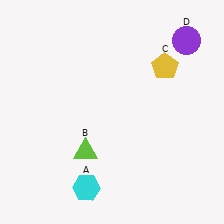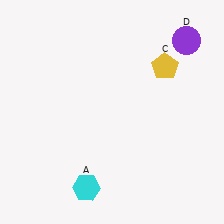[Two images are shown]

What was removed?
The lime triangle (B) was removed in Image 2.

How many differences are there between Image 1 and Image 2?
There is 1 difference between the two images.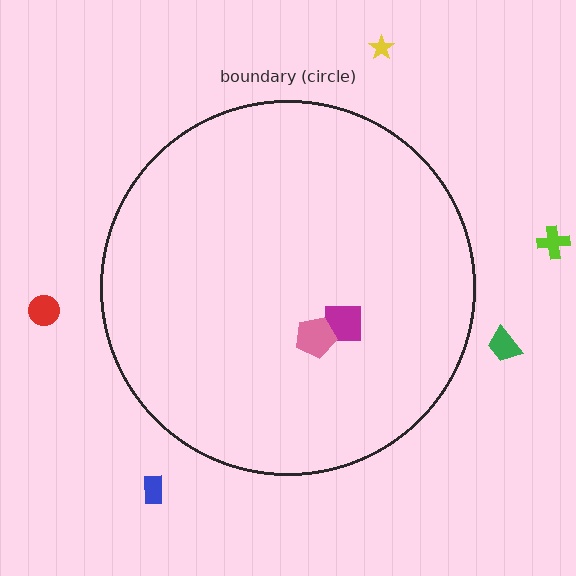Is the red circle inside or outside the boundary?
Outside.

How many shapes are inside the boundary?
2 inside, 5 outside.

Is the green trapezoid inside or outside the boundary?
Outside.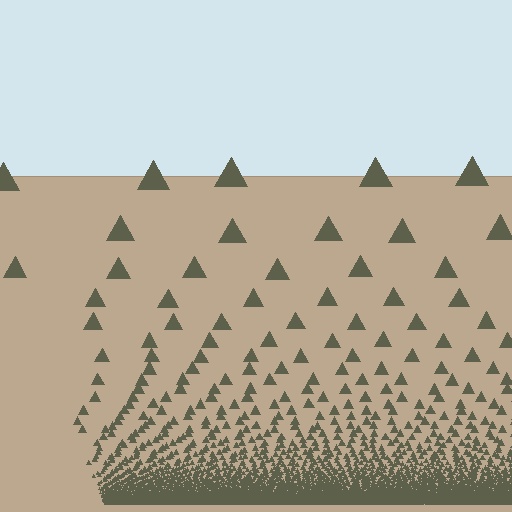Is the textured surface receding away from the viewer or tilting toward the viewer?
The surface appears to tilt toward the viewer. Texture elements get larger and sparser toward the top.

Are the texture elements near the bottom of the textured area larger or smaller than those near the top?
Smaller. The gradient is inverted — elements near the bottom are smaller and denser.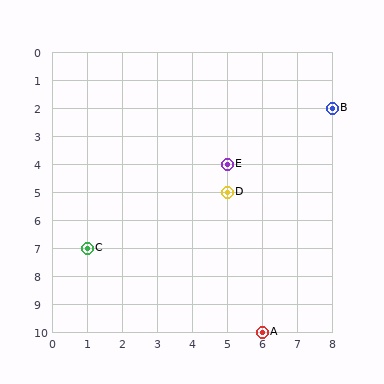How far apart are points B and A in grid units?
Points B and A are 2 columns and 8 rows apart (about 8.2 grid units diagonally).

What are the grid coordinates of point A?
Point A is at grid coordinates (6, 10).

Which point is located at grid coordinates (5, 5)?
Point D is at (5, 5).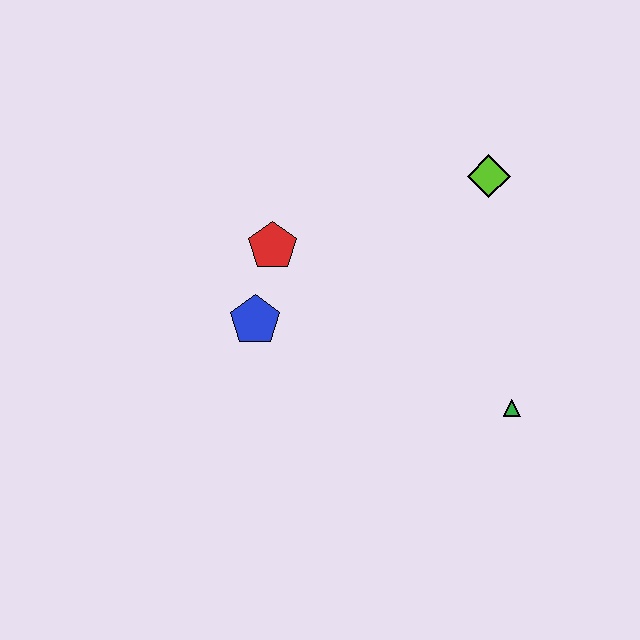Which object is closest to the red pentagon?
The blue pentagon is closest to the red pentagon.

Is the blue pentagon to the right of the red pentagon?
No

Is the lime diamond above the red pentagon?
Yes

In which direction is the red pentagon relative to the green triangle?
The red pentagon is to the left of the green triangle.